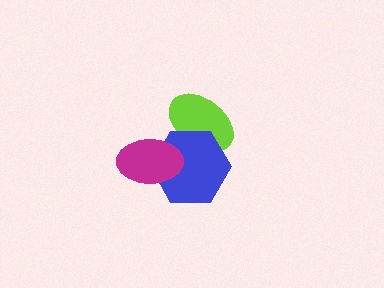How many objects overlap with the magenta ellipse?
1 object overlaps with the magenta ellipse.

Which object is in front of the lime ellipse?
The blue hexagon is in front of the lime ellipse.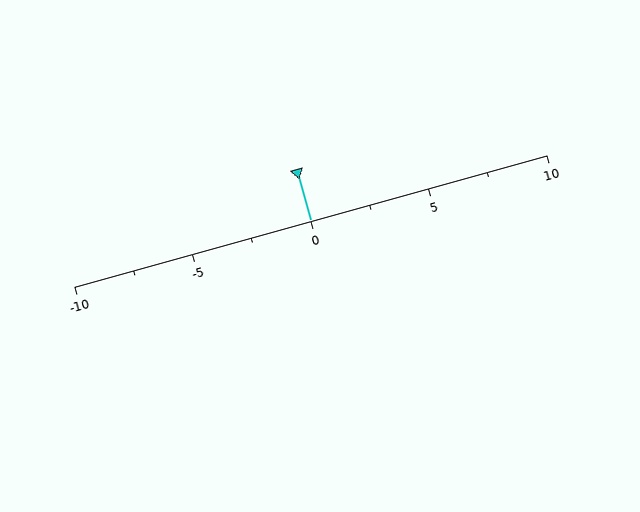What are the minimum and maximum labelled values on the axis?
The axis runs from -10 to 10.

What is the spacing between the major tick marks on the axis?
The major ticks are spaced 5 apart.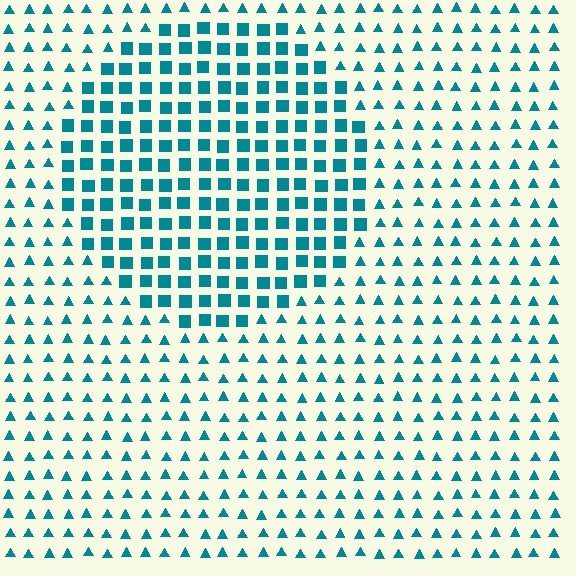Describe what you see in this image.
The image is filled with small teal elements arranged in a uniform grid. A circle-shaped region contains squares, while the surrounding area contains triangles. The boundary is defined purely by the change in element shape.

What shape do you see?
I see a circle.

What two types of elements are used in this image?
The image uses squares inside the circle region and triangles outside it.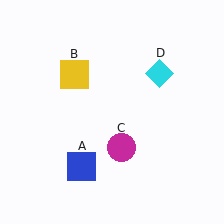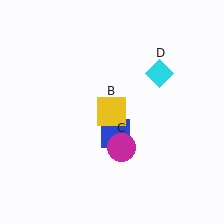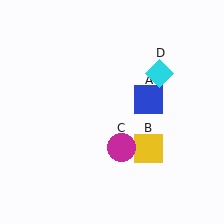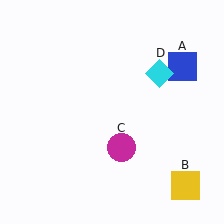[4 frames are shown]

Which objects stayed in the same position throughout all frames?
Magenta circle (object C) and cyan diamond (object D) remained stationary.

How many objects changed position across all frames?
2 objects changed position: blue square (object A), yellow square (object B).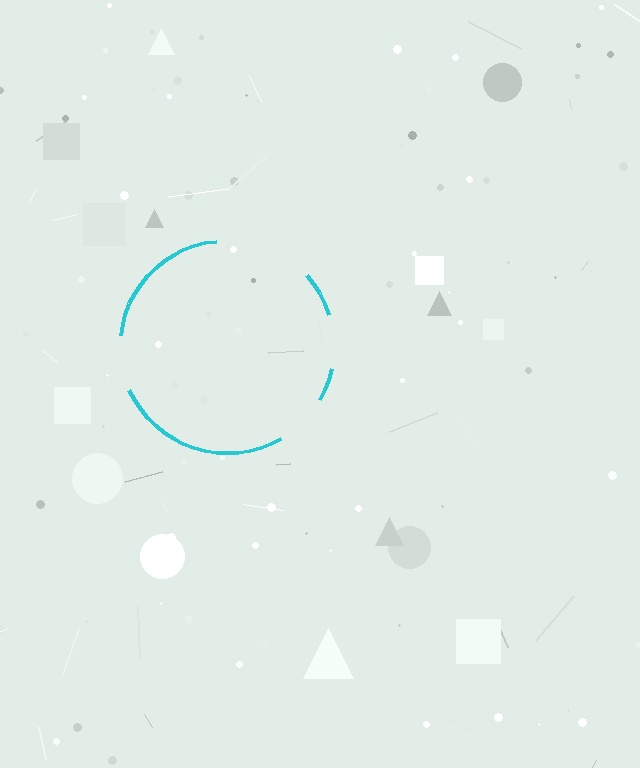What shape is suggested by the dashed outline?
The dashed outline suggests a circle.